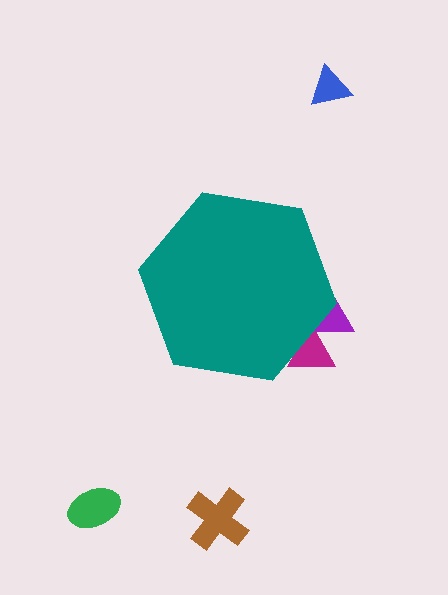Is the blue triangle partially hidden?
No, the blue triangle is fully visible.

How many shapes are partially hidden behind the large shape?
2 shapes are partially hidden.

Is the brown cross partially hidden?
No, the brown cross is fully visible.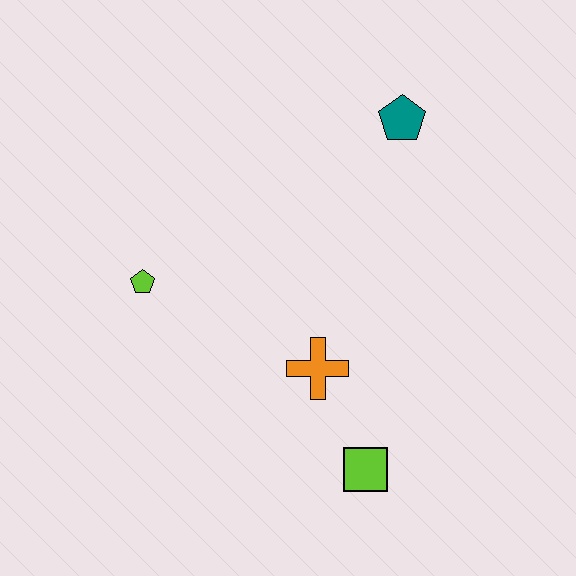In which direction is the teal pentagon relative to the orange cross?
The teal pentagon is above the orange cross.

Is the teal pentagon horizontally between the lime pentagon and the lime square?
No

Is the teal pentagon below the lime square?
No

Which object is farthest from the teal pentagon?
The lime square is farthest from the teal pentagon.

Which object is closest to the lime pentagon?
The orange cross is closest to the lime pentagon.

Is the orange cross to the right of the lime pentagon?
Yes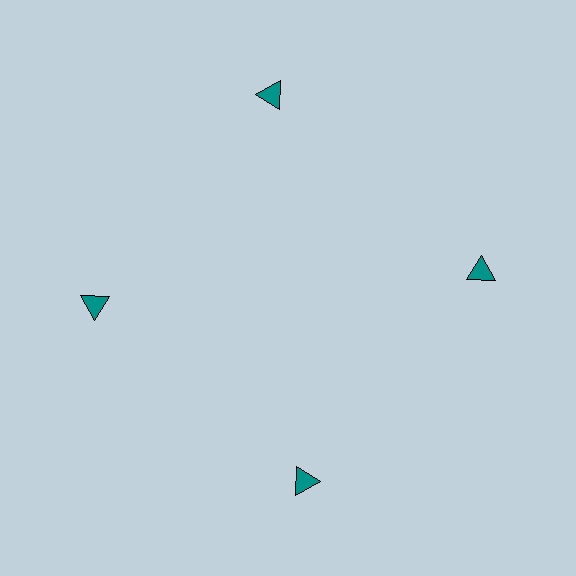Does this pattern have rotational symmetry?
Yes, this pattern has 4-fold rotational symmetry. It looks the same after rotating 90 degrees around the center.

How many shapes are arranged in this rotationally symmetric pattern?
There are 4 shapes, arranged in 4 groups of 1.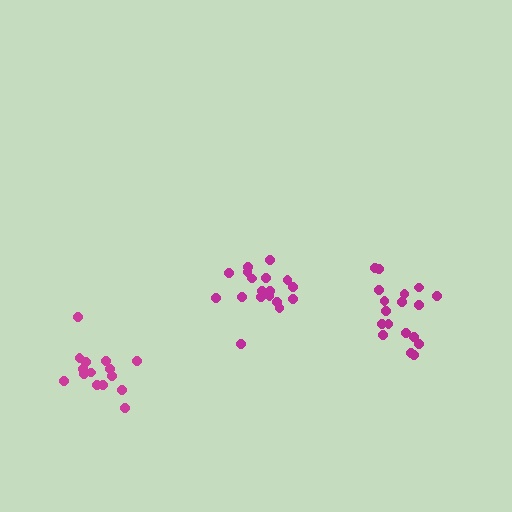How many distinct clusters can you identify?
There are 3 distinct clusters.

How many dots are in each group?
Group 1: 15 dots, Group 2: 18 dots, Group 3: 19 dots (52 total).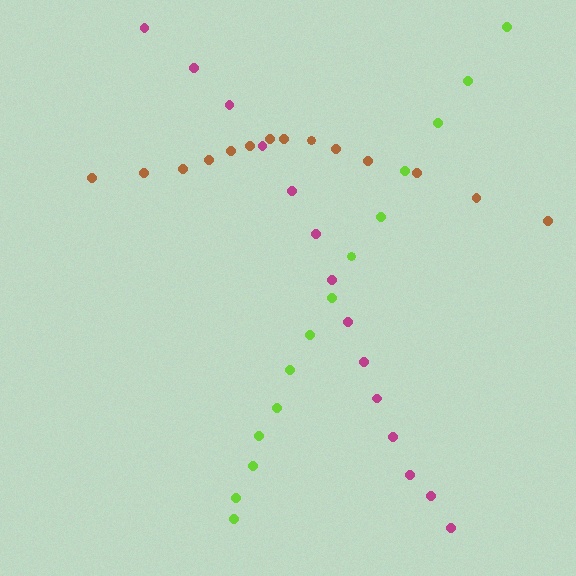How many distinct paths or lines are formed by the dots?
There are 3 distinct paths.